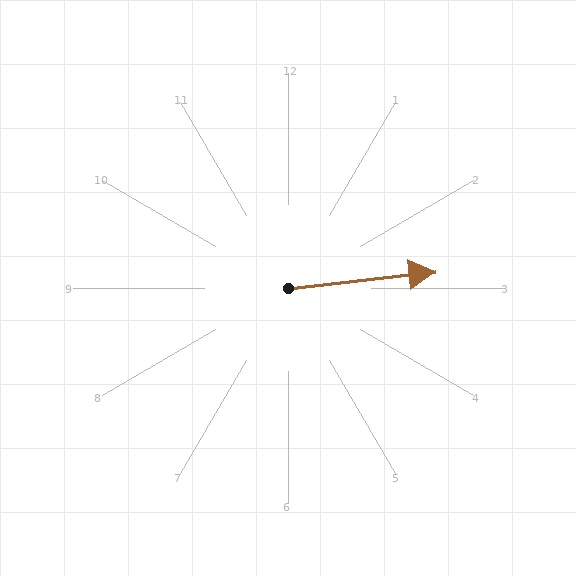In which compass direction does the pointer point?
East.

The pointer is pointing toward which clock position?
Roughly 3 o'clock.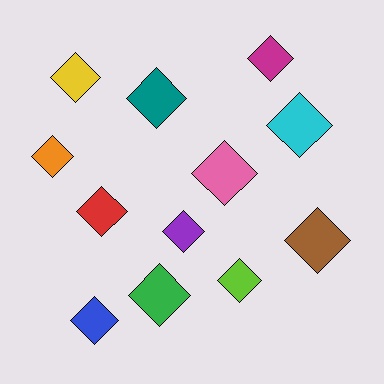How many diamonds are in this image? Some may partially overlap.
There are 12 diamonds.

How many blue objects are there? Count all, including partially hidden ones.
There is 1 blue object.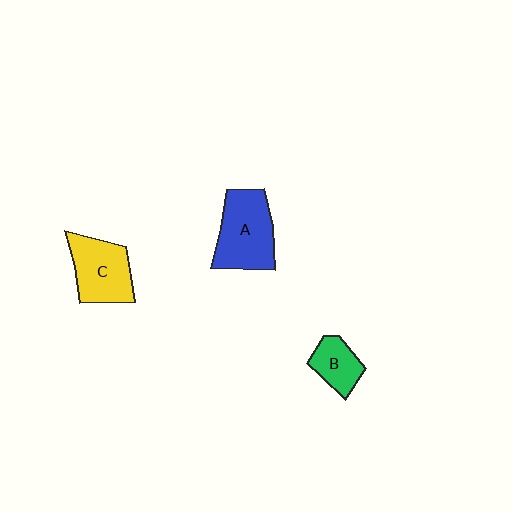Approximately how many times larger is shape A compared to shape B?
Approximately 2.0 times.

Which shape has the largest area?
Shape A (blue).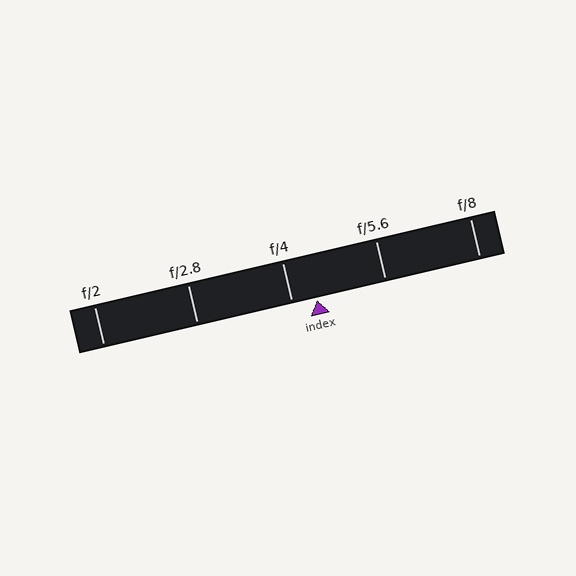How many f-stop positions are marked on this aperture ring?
There are 5 f-stop positions marked.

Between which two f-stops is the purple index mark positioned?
The index mark is between f/4 and f/5.6.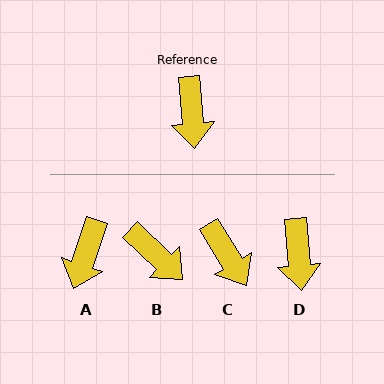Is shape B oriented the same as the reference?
No, it is off by about 42 degrees.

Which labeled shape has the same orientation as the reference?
D.